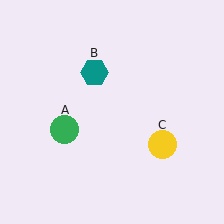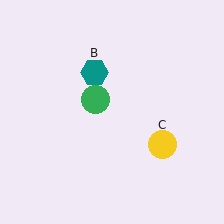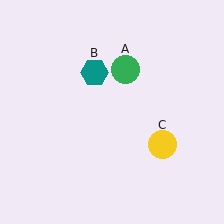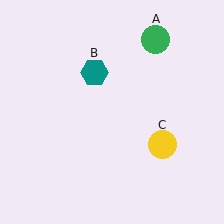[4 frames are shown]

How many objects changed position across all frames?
1 object changed position: green circle (object A).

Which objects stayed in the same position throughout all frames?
Teal hexagon (object B) and yellow circle (object C) remained stationary.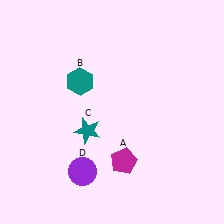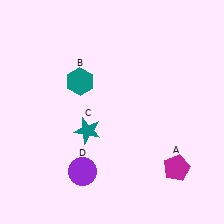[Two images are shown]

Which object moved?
The magenta pentagon (A) moved right.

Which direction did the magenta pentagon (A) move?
The magenta pentagon (A) moved right.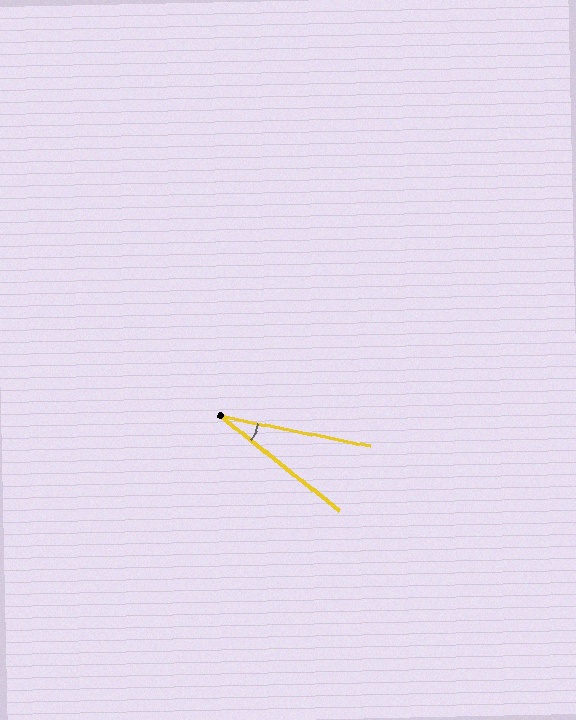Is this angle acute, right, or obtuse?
It is acute.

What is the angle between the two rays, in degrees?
Approximately 27 degrees.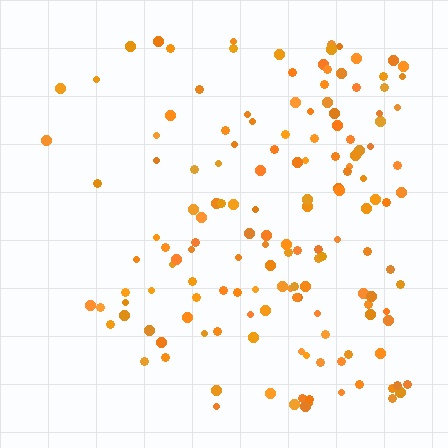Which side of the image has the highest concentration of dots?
The right.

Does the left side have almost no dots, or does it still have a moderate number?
Still a moderate number, just noticeably fewer than the right.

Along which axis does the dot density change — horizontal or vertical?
Horizontal.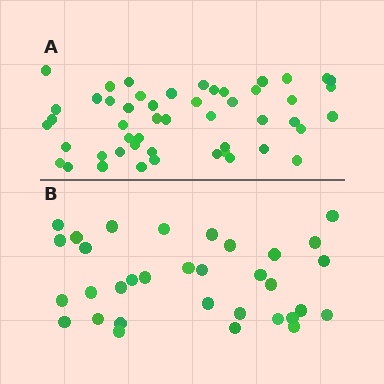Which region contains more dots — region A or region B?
Region A (the top region) has more dots.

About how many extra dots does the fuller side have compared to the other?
Region A has approximately 15 more dots than region B.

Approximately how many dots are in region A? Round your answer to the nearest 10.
About 50 dots.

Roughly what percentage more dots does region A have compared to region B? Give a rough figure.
About 50% more.